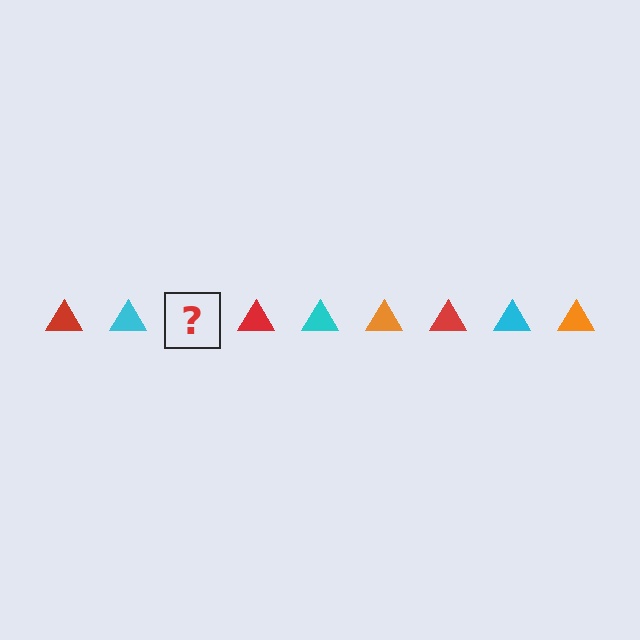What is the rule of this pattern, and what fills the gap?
The rule is that the pattern cycles through red, cyan, orange triangles. The gap should be filled with an orange triangle.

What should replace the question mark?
The question mark should be replaced with an orange triangle.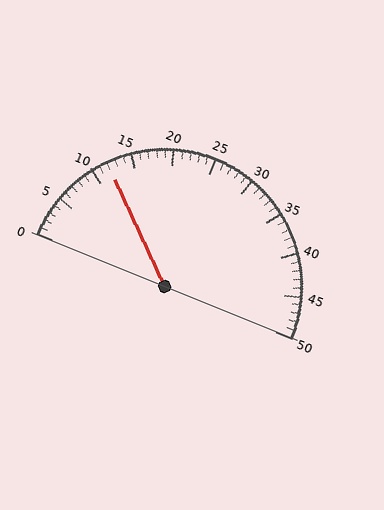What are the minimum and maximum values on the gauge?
The gauge ranges from 0 to 50.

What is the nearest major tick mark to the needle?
The nearest major tick mark is 10.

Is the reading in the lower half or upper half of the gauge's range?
The reading is in the lower half of the range (0 to 50).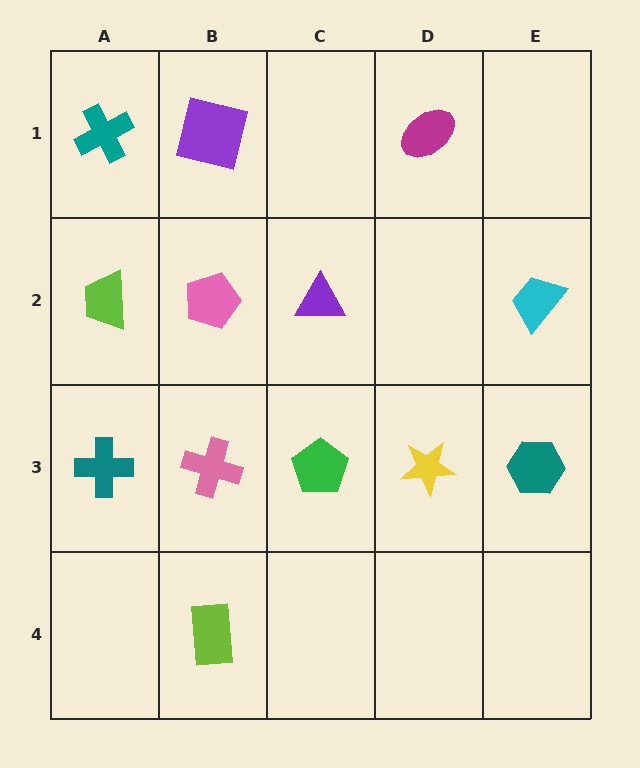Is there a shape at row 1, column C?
No, that cell is empty.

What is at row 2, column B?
A pink pentagon.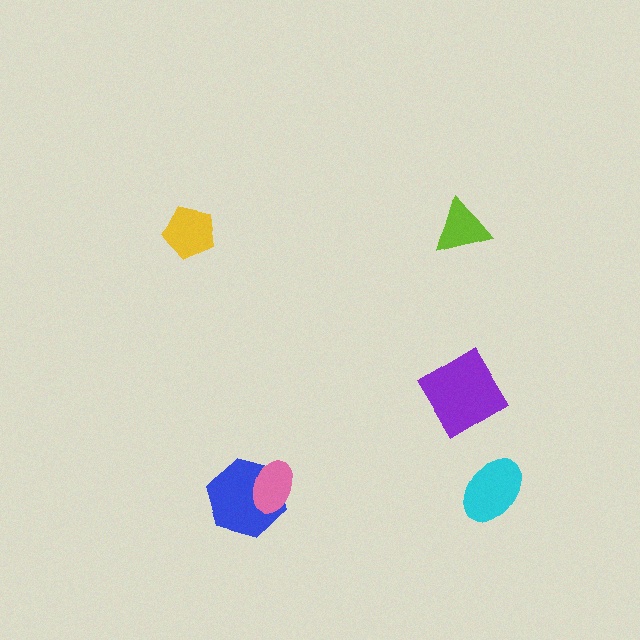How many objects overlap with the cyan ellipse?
0 objects overlap with the cyan ellipse.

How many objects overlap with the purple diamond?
0 objects overlap with the purple diamond.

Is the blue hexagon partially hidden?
Yes, it is partially covered by another shape.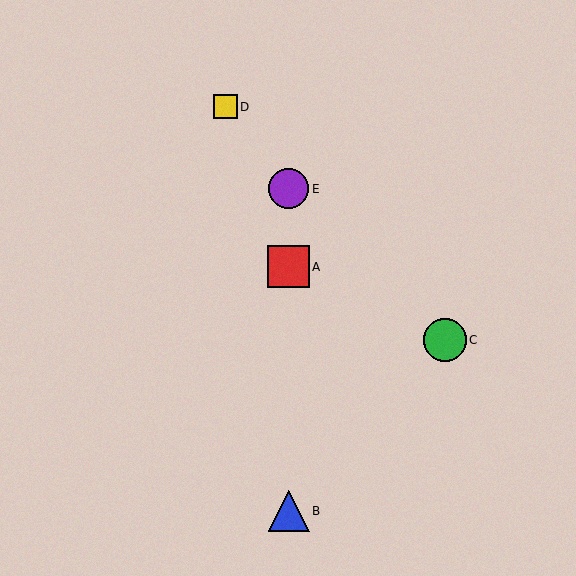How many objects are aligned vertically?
3 objects (A, B, E) are aligned vertically.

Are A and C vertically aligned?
No, A is at x≈289 and C is at x≈445.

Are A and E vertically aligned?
Yes, both are at x≈289.